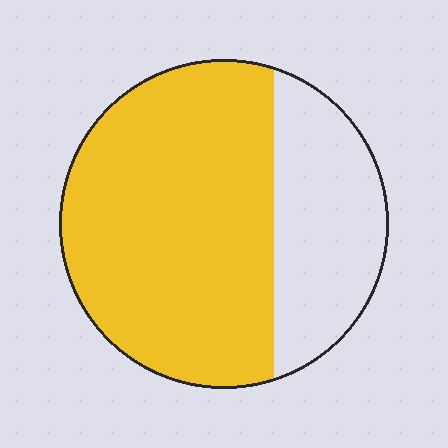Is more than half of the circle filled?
Yes.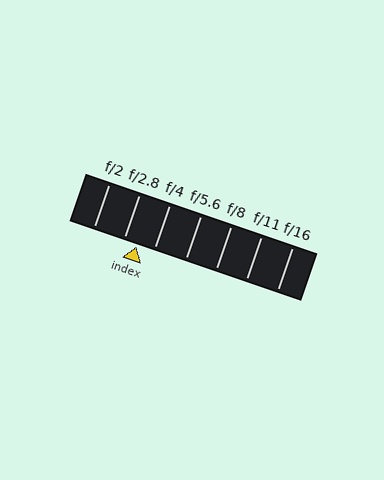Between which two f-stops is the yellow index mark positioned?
The index mark is between f/2.8 and f/4.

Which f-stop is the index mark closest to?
The index mark is closest to f/2.8.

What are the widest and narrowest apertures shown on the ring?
The widest aperture shown is f/2 and the narrowest is f/16.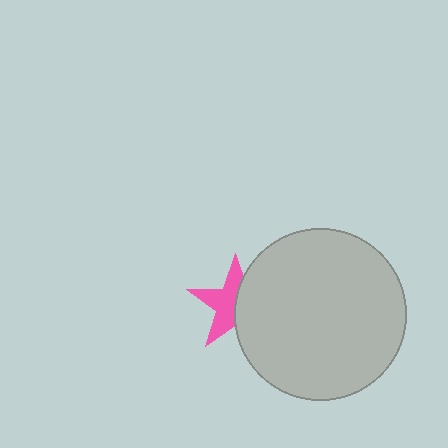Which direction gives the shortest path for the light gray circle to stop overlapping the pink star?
Moving right gives the shortest separation.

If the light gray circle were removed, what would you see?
You would see the complete pink star.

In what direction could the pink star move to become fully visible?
The pink star could move left. That would shift it out from behind the light gray circle entirely.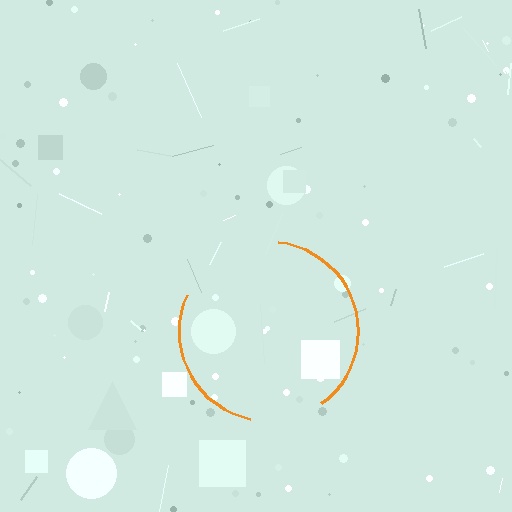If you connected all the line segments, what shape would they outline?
They would outline a circle.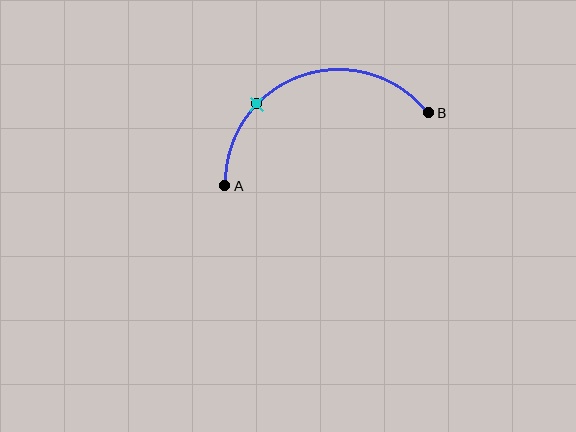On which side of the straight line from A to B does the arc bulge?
The arc bulges above the straight line connecting A and B.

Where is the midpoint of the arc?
The arc midpoint is the point on the curve farthest from the straight line joining A and B. It sits above that line.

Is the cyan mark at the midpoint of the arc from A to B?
No. The cyan mark lies on the arc but is closer to endpoint A. The arc midpoint would be at the point on the curve equidistant along the arc from both A and B.